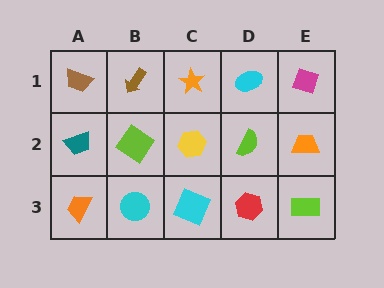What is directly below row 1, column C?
A yellow hexagon.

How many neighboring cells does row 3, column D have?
3.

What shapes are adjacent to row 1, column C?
A yellow hexagon (row 2, column C), a brown arrow (row 1, column B), a cyan ellipse (row 1, column D).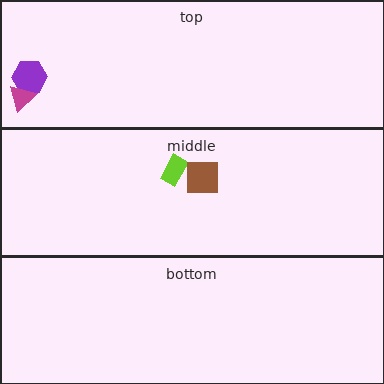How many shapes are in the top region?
2.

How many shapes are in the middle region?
2.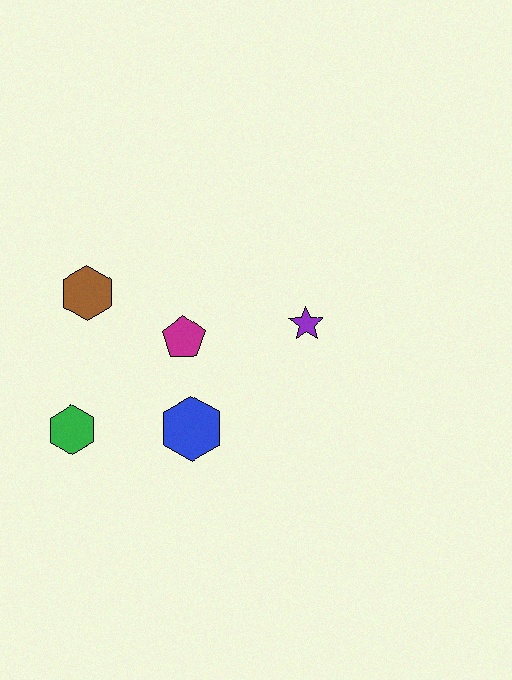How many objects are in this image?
There are 5 objects.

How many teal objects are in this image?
There are no teal objects.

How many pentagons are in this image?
There is 1 pentagon.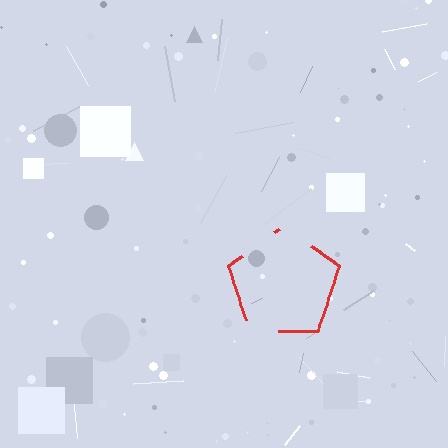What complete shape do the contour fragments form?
The contour fragments form a pentagon.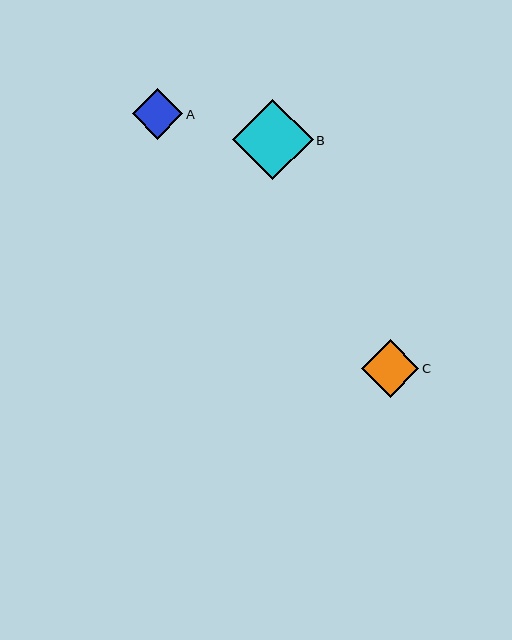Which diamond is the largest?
Diamond B is the largest with a size of approximately 80 pixels.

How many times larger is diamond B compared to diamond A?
Diamond B is approximately 1.6 times the size of diamond A.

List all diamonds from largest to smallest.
From largest to smallest: B, C, A.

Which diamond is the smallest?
Diamond A is the smallest with a size of approximately 51 pixels.